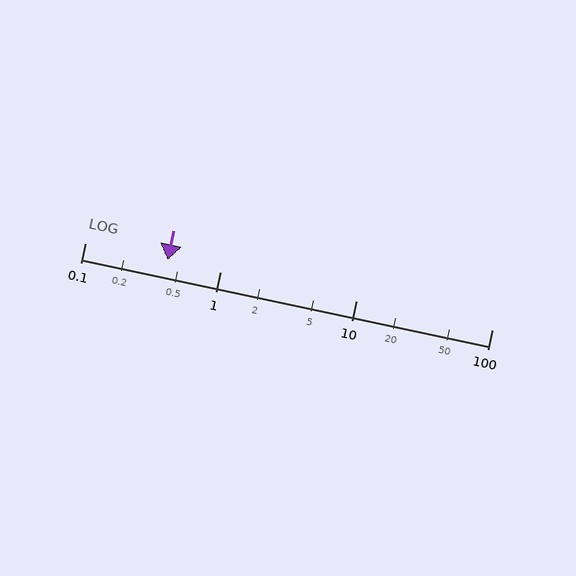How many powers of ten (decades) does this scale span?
The scale spans 3 decades, from 0.1 to 100.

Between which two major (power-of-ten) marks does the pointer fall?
The pointer is between 0.1 and 1.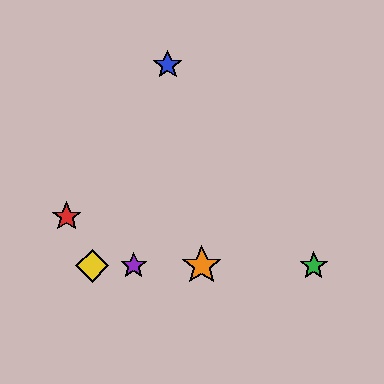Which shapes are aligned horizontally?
The green star, the yellow diamond, the purple star, the orange star are aligned horizontally.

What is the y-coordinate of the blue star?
The blue star is at y≈65.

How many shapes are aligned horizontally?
4 shapes (the green star, the yellow diamond, the purple star, the orange star) are aligned horizontally.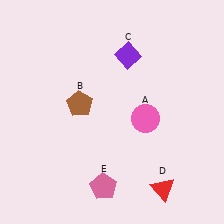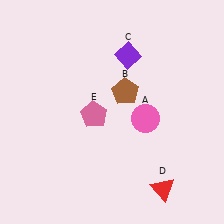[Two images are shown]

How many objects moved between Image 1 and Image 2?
2 objects moved between the two images.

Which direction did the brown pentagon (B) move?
The brown pentagon (B) moved right.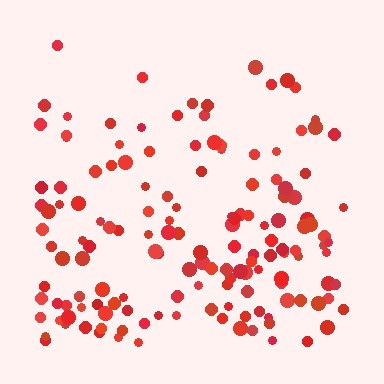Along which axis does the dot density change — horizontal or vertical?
Vertical.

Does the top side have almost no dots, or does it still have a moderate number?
Still a moderate number, just noticeably fewer than the bottom.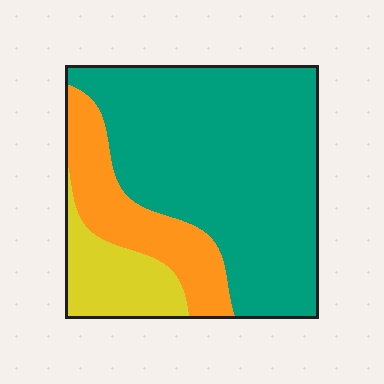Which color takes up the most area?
Teal, at roughly 65%.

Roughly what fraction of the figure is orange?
Orange covers 20% of the figure.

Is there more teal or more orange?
Teal.